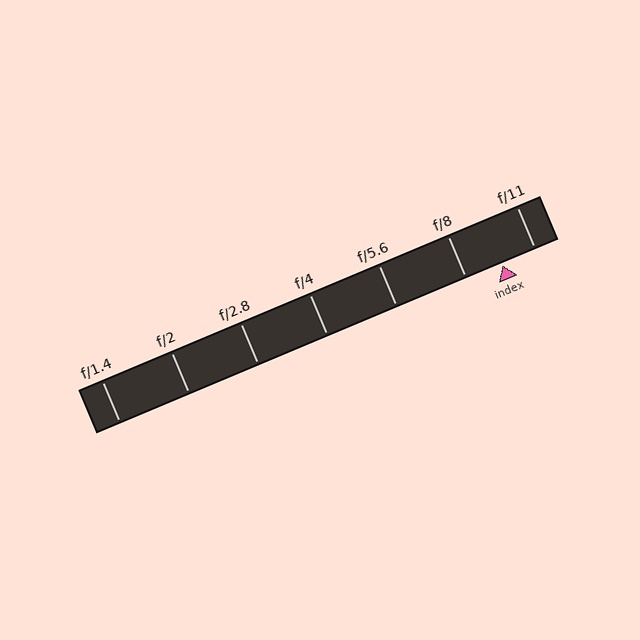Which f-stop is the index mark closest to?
The index mark is closest to f/11.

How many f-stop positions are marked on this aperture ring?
There are 7 f-stop positions marked.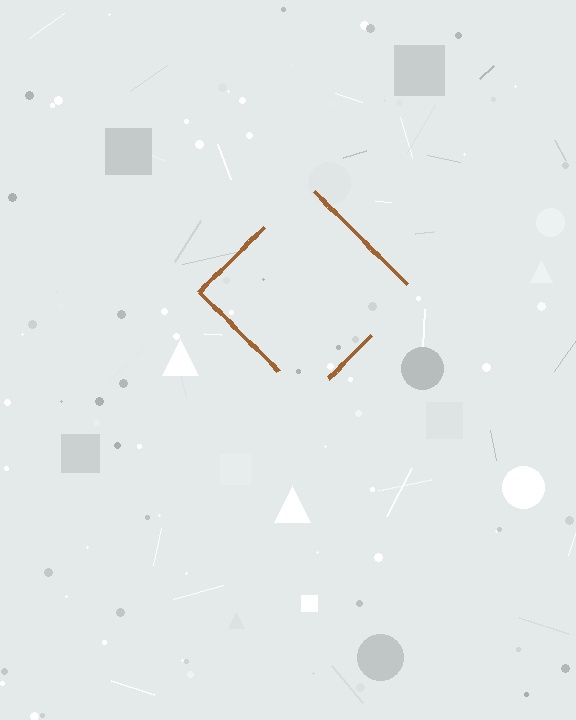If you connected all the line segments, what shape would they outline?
They would outline a diamond.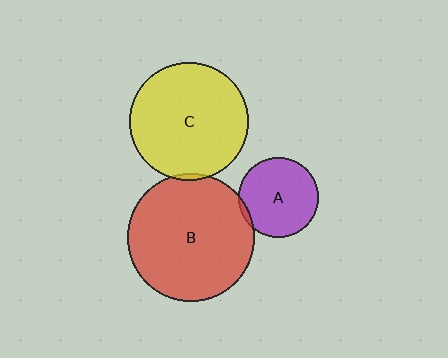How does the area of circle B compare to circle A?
Approximately 2.6 times.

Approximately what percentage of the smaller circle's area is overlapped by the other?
Approximately 5%.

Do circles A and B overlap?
Yes.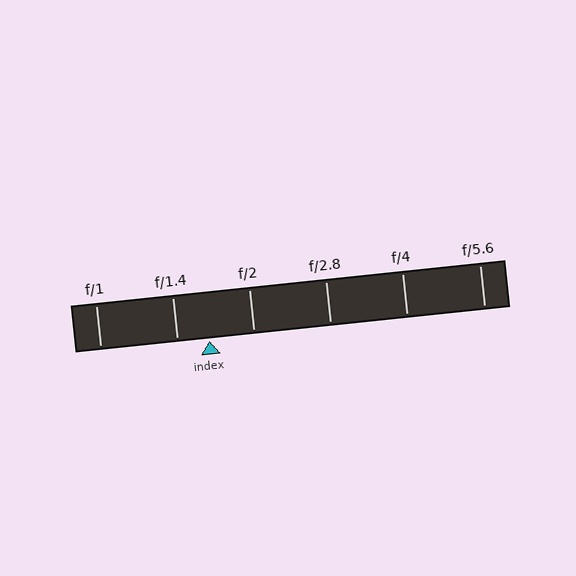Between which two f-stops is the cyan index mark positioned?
The index mark is between f/1.4 and f/2.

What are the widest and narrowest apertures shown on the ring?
The widest aperture shown is f/1 and the narrowest is f/5.6.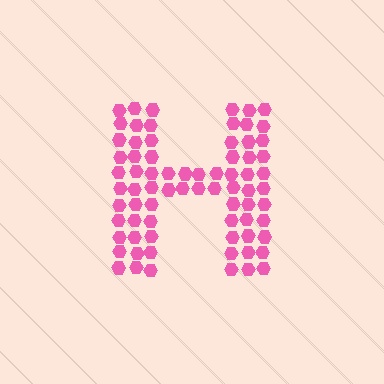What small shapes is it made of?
It is made of small hexagons.